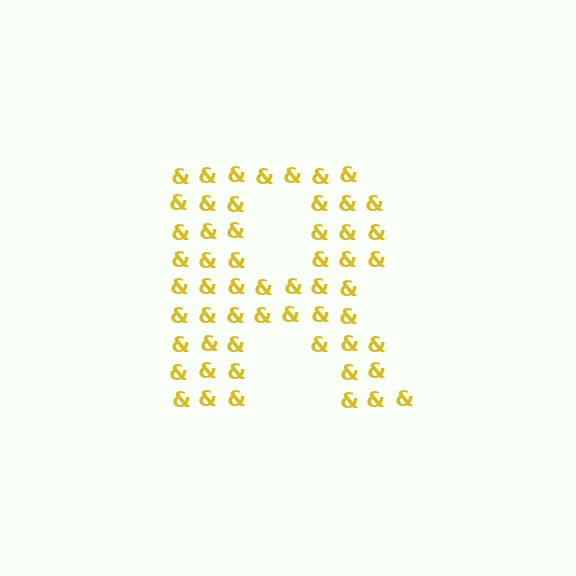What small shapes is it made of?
It is made of small ampersands.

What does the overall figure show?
The overall figure shows the letter R.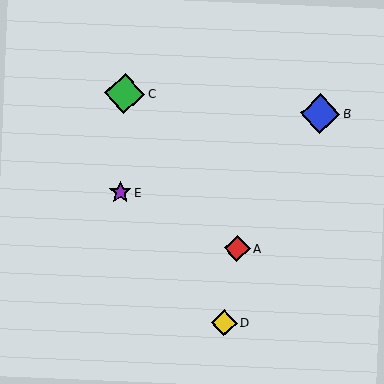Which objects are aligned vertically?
Objects C, E are aligned vertically.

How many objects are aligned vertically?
2 objects (C, E) are aligned vertically.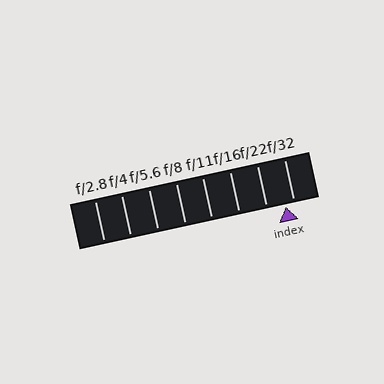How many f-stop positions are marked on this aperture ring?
There are 8 f-stop positions marked.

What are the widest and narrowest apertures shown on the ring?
The widest aperture shown is f/2.8 and the narrowest is f/32.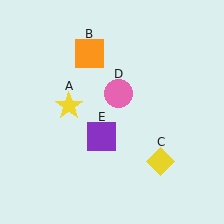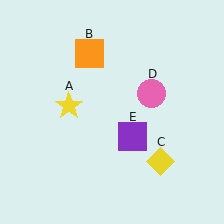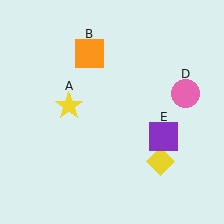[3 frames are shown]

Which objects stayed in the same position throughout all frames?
Yellow star (object A) and orange square (object B) and yellow diamond (object C) remained stationary.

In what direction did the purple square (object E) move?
The purple square (object E) moved right.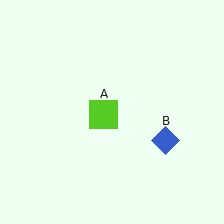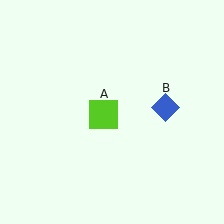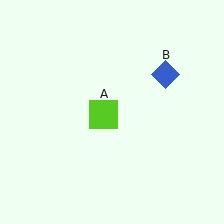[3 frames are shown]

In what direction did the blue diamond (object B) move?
The blue diamond (object B) moved up.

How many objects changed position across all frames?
1 object changed position: blue diamond (object B).